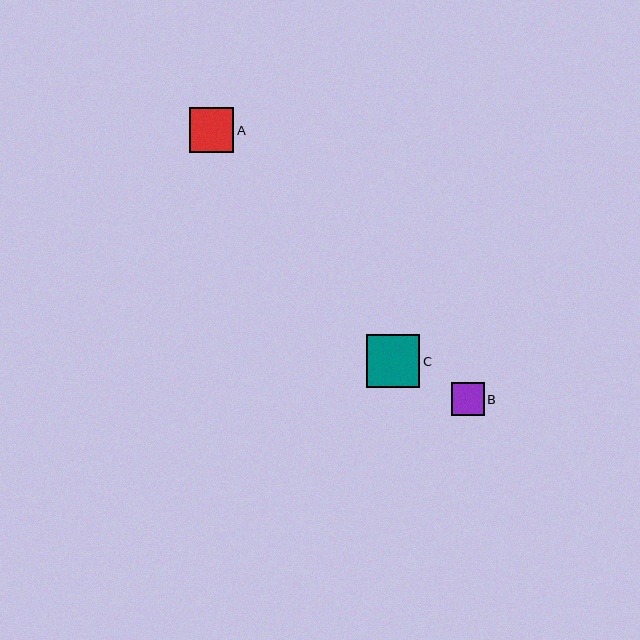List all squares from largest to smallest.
From largest to smallest: C, A, B.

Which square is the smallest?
Square B is the smallest with a size of approximately 33 pixels.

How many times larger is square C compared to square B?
Square C is approximately 1.6 times the size of square B.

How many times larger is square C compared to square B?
Square C is approximately 1.6 times the size of square B.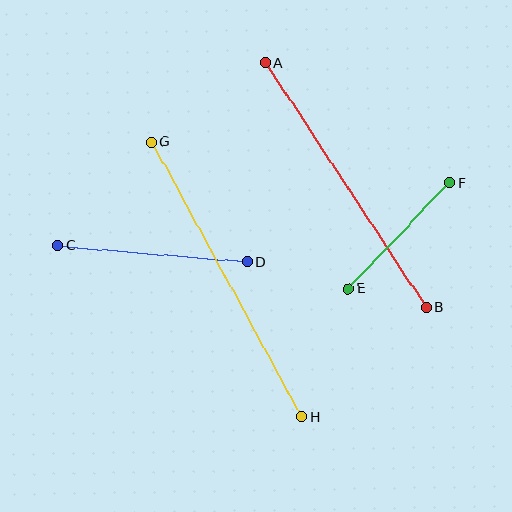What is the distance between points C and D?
The distance is approximately 191 pixels.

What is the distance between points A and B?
The distance is approximately 293 pixels.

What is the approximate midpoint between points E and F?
The midpoint is at approximately (399, 236) pixels.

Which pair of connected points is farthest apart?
Points G and H are farthest apart.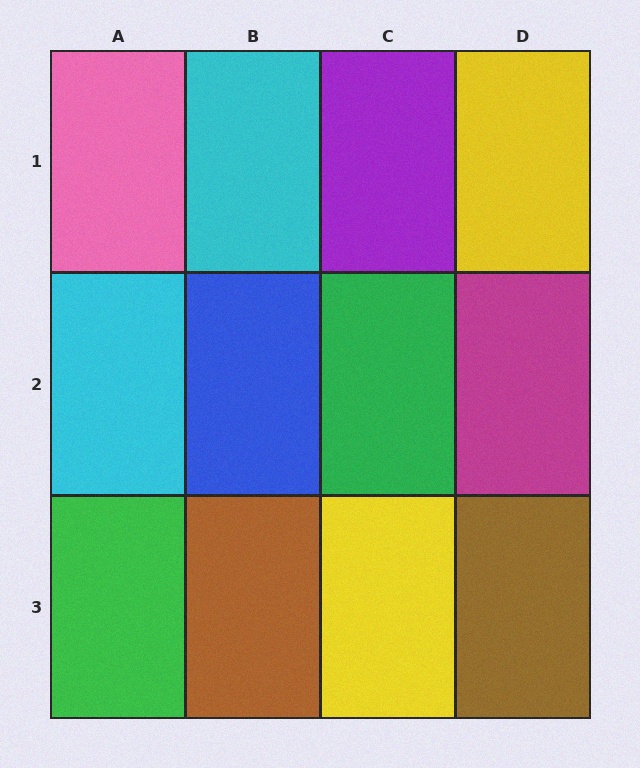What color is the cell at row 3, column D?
Brown.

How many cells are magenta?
1 cell is magenta.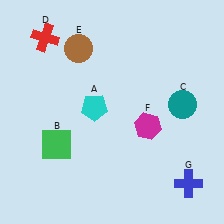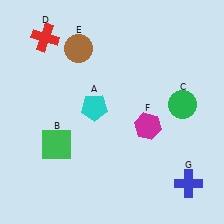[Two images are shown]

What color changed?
The circle (C) changed from teal in Image 1 to green in Image 2.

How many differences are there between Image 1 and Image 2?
There is 1 difference between the two images.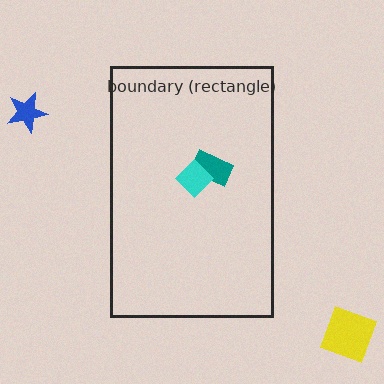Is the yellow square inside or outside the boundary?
Outside.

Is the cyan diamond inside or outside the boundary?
Inside.